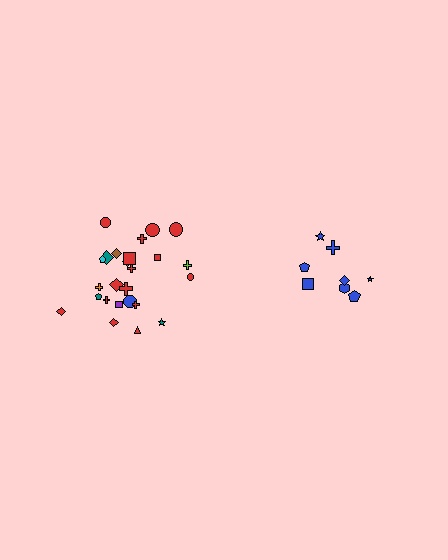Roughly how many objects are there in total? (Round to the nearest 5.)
Roughly 35 objects in total.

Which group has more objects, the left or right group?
The left group.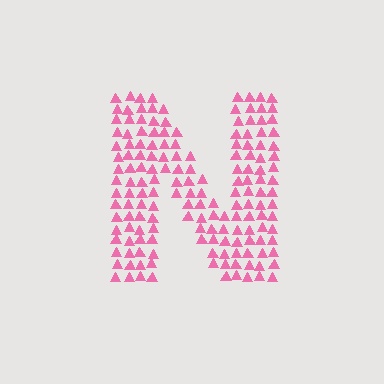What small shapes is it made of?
It is made of small triangles.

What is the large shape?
The large shape is the letter N.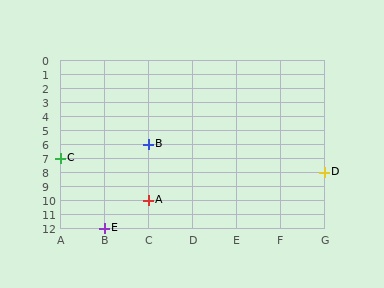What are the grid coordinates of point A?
Point A is at grid coordinates (C, 10).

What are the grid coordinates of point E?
Point E is at grid coordinates (B, 12).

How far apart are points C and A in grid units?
Points C and A are 2 columns and 3 rows apart (about 3.6 grid units diagonally).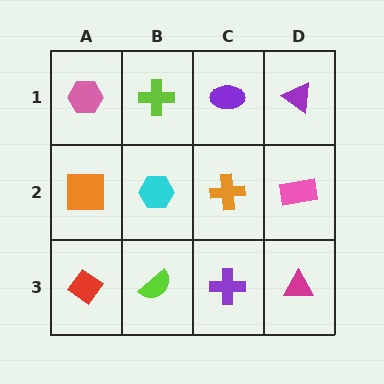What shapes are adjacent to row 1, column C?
An orange cross (row 2, column C), a lime cross (row 1, column B), a purple triangle (row 1, column D).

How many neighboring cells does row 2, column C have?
4.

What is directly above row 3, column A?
An orange square.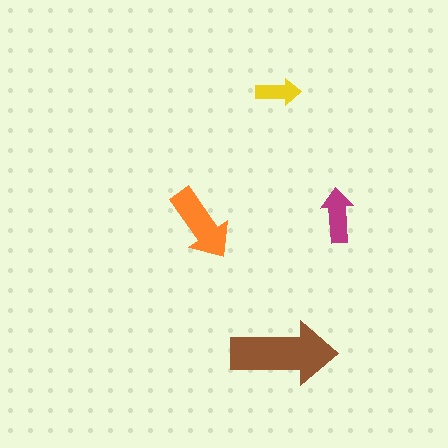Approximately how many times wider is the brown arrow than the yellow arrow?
About 2.5 times wider.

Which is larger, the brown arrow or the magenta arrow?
The brown one.